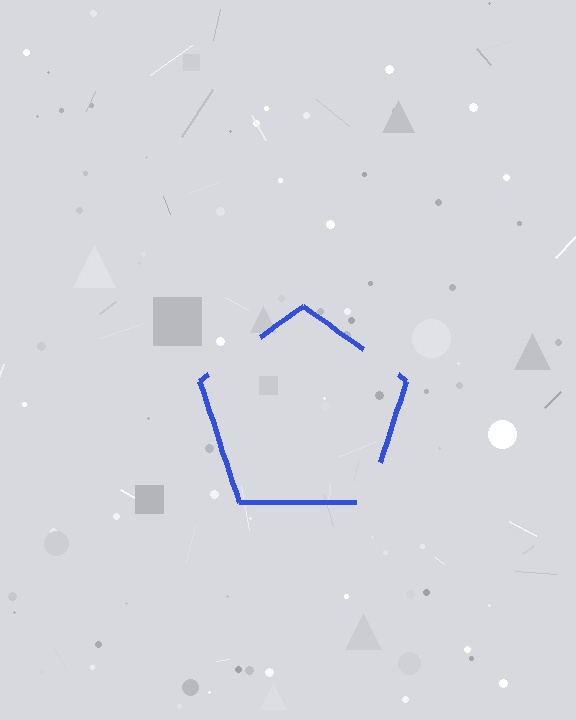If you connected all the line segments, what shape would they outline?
They would outline a pentagon.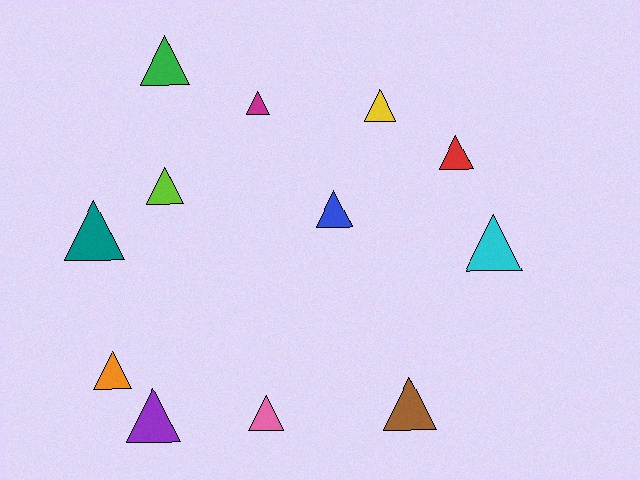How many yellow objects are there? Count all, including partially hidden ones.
There is 1 yellow object.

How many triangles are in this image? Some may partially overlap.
There are 12 triangles.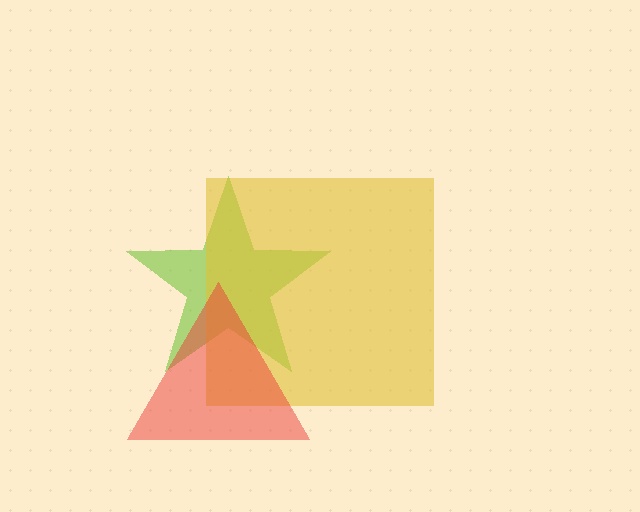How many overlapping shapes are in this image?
There are 3 overlapping shapes in the image.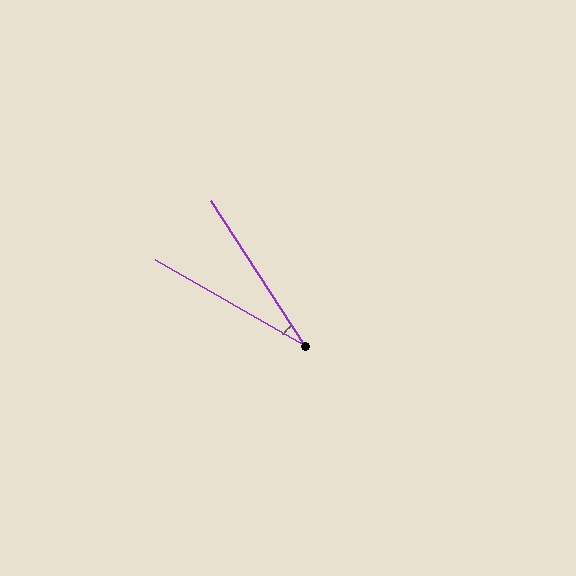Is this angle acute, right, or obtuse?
It is acute.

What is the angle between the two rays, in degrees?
Approximately 27 degrees.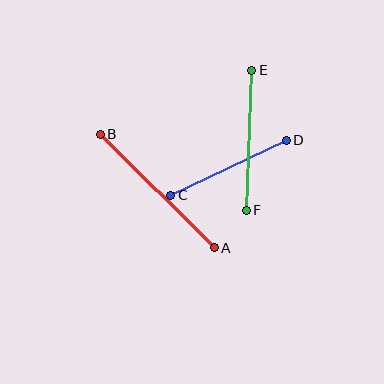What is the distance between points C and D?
The distance is approximately 128 pixels.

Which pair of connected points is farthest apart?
Points A and B are farthest apart.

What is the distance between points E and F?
The distance is approximately 140 pixels.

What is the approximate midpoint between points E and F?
The midpoint is at approximately (249, 140) pixels.